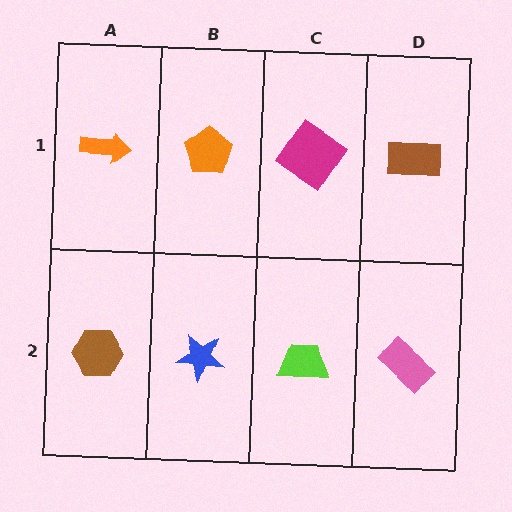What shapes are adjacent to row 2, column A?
An orange arrow (row 1, column A), a blue star (row 2, column B).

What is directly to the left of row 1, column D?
A magenta diamond.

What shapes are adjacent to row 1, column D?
A pink rectangle (row 2, column D), a magenta diamond (row 1, column C).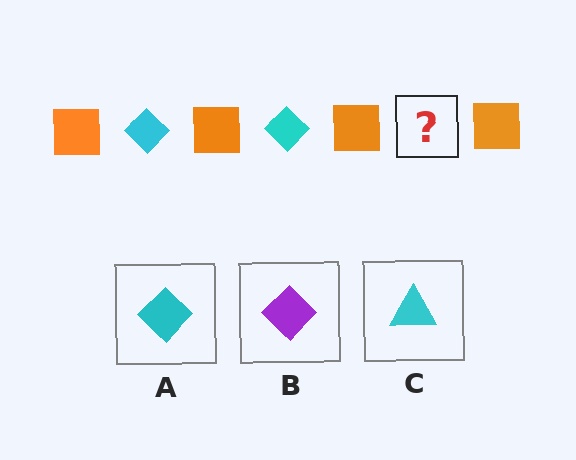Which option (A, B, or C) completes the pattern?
A.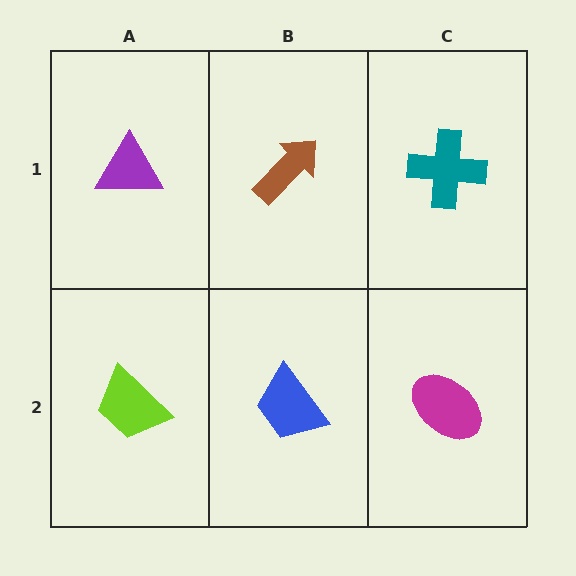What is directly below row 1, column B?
A blue trapezoid.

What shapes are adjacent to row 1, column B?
A blue trapezoid (row 2, column B), a purple triangle (row 1, column A), a teal cross (row 1, column C).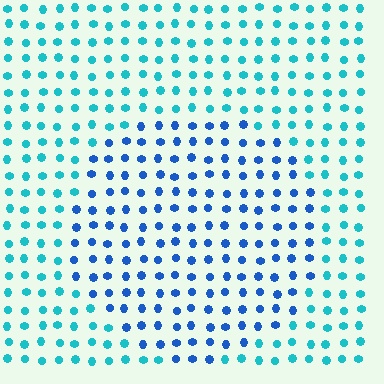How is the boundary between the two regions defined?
The boundary is defined purely by a slight shift in hue (about 35 degrees). Spacing, size, and orientation are identical on both sides.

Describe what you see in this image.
The image is filled with small cyan elements in a uniform arrangement. A circle-shaped region is visible where the elements are tinted to a slightly different hue, forming a subtle color boundary.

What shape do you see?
I see a circle.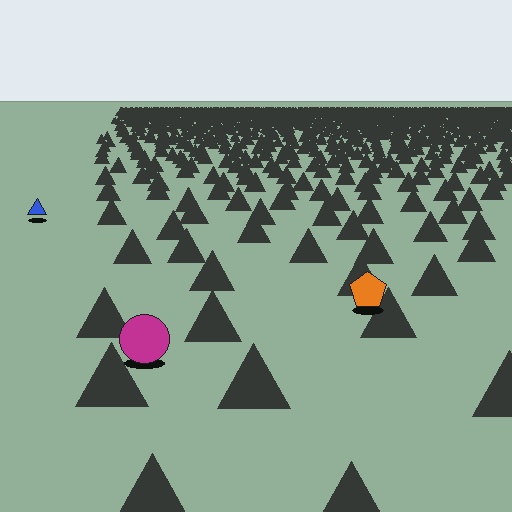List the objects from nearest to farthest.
From nearest to farthest: the magenta circle, the orange pentagon, the blue triangle.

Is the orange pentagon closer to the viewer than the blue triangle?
Yes. The orange pentagon is closer — you can tell from the texture gradient: the ground texture is coarser near it.